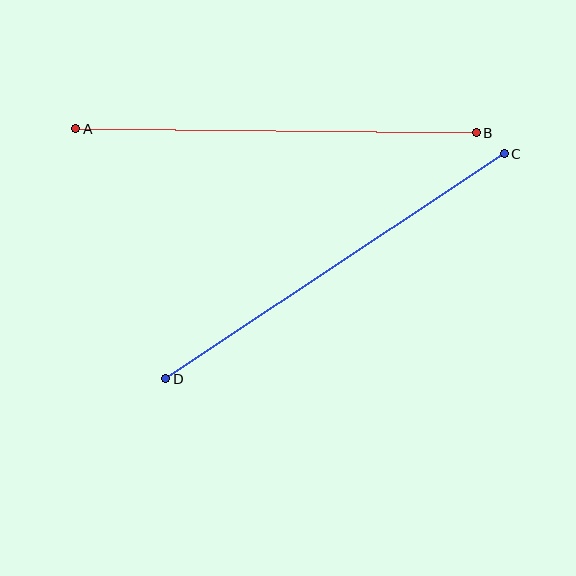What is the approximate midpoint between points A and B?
The midpoint is at approximately (276, 131) pixels.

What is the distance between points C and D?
The distance is approximately 407 pixels.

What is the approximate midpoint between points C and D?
The midpoint is at approximately (335, 266) pixels.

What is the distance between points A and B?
The distance is approximately 400 pixels.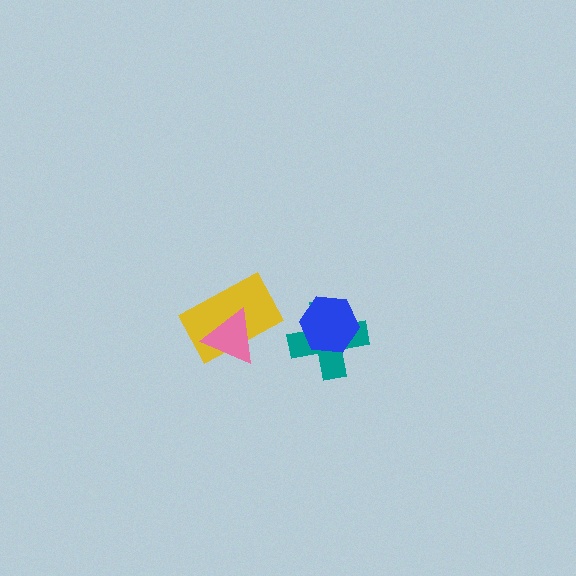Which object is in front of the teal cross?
The blue hexagon is in front of the teal cross.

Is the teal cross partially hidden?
Yes, it is partially covered by another shape.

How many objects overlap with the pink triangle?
1 object overlaps with the pink triangle.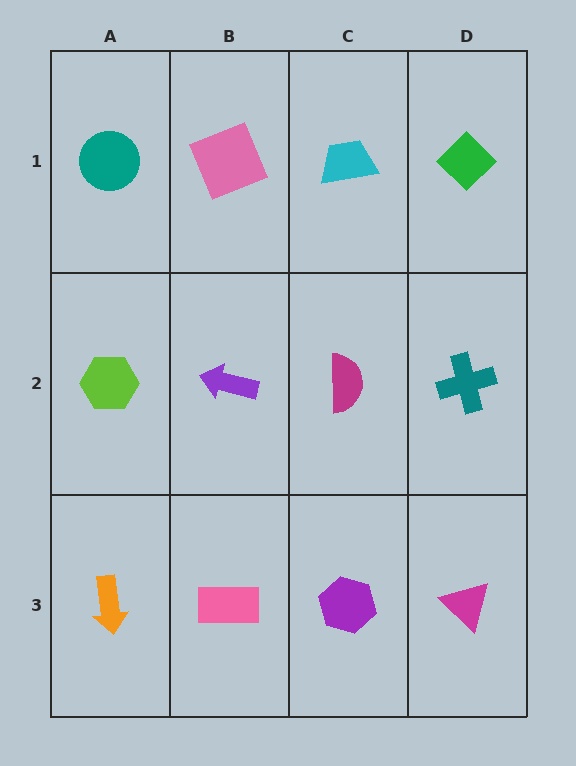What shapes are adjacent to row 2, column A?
A teal circle (row 1, column A), an orange arrow (row 3, column A), a purple arrow (row 2, column B).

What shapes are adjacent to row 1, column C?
A magenta semicircle (row 2, column C), a pink square (row 1, column B), a green diamond (row 1, column D).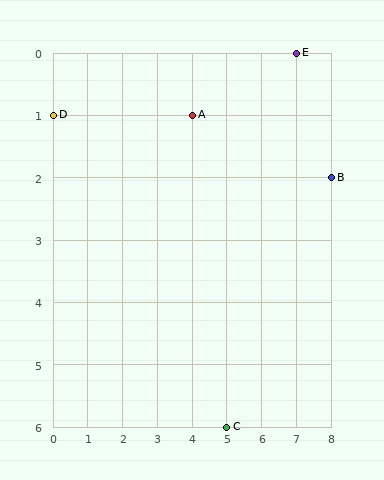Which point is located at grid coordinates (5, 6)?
Point C is at (5, 6).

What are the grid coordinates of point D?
Point D is at grid coordinates (0, 1).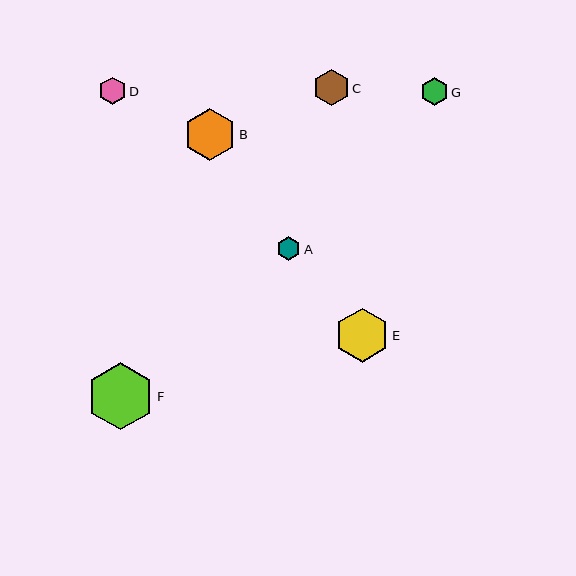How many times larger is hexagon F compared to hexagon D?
Hexagon F is approximately 2.5 times the size of hexagon D.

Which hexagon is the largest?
Hexagon F is the largest with a size of approximately 67 pixels.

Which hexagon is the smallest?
Hexagon A is the smallest with a size of approximately 23 pixels.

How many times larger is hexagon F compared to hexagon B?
Hexagon F is approximately 1.3 times the size of hexagon B.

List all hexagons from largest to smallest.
From largest to smallest: F, E, B, C, G, D, A.